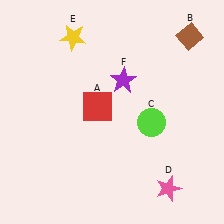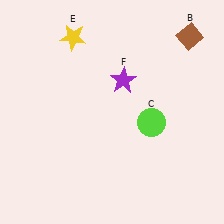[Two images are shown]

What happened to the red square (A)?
The red square (A) was removed in Image 2. It was in the top-left area of Image 1.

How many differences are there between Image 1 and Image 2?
There are 2 differences between the two images.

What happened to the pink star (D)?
The pink star (D) was removed in Image 2. It was in the bottom-right area of Image 1.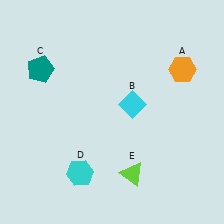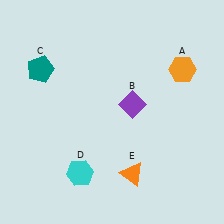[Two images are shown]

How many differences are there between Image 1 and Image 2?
There are 2 differences between the two images.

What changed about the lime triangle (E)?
In Image 1, E is lime. In Image 2, it changed to orange.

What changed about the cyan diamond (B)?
In Image 1, B is cyan. In Image 2, it changed to purple.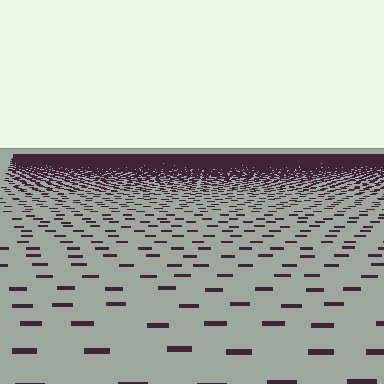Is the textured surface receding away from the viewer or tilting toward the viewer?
The surface is receding away from the viewer. Texture elements get smaller and denser toward the top.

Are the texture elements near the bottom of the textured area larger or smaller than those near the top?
Larger. Near the bottom, elements are closer to the viewer and appear at a bigger on-screen size.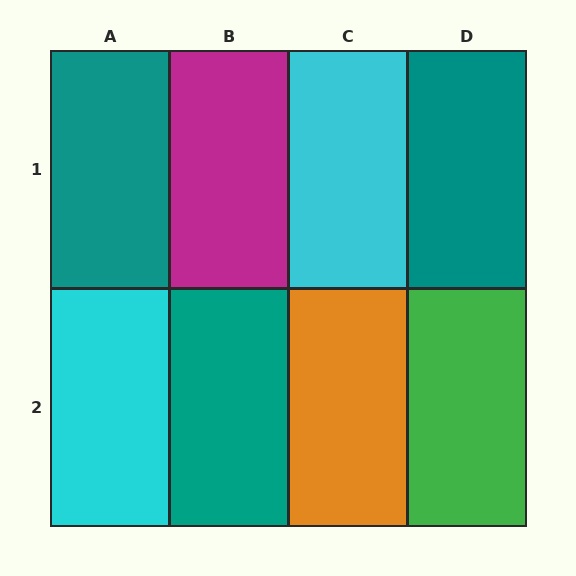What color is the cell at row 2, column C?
Orange.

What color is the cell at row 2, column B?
Teal.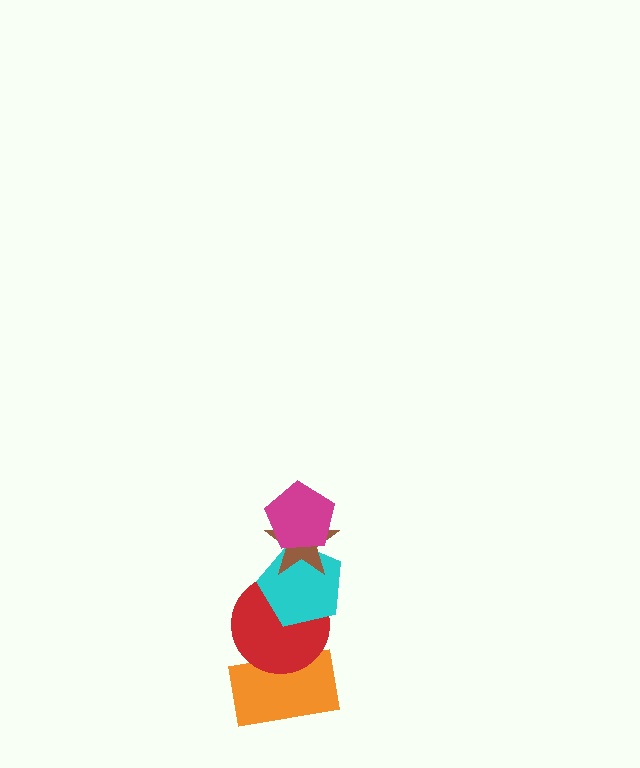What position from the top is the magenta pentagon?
The magenta pentagon is 1st from the top.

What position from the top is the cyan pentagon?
The cyan pentagon is 3rd from the top.